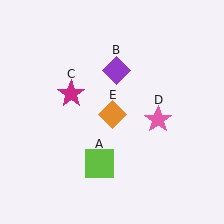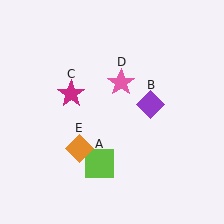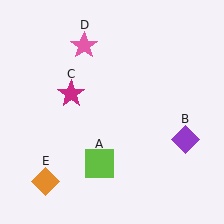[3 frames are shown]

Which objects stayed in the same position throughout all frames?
Lime square (object A) and magenta star (object C) remained stationary.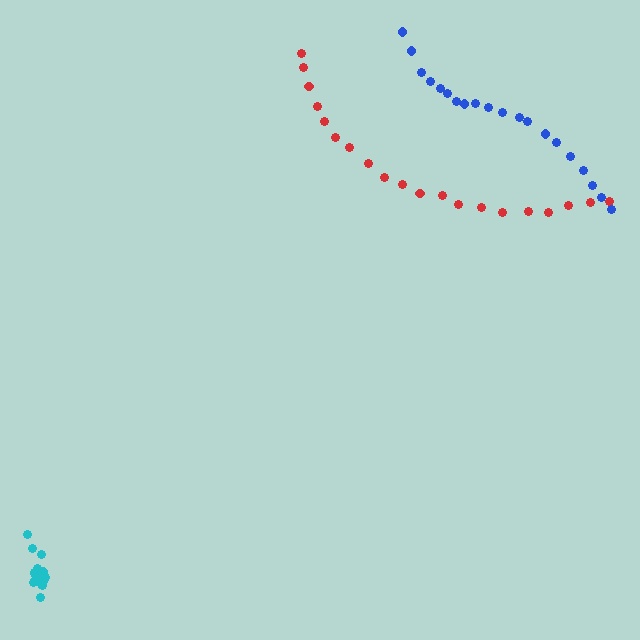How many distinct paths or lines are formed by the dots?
There are 3 distinct paths.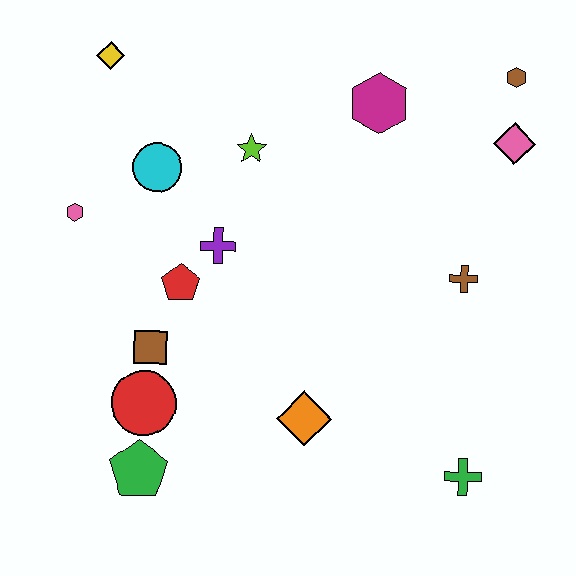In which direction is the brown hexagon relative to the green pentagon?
The brown hexagon is above the green pentagon.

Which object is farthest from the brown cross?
The yellow diamond is farthest from the brown cross.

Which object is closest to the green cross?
The orange diamond is closest to the green cross.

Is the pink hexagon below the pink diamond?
Yes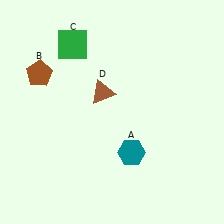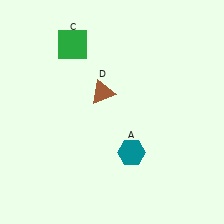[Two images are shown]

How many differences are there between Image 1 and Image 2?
There is 1 difference between the two images.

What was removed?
The brown pentagon (B) was removed in Image 2.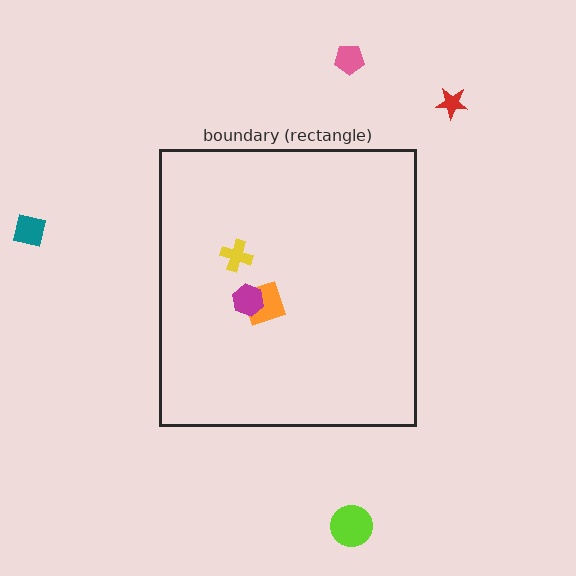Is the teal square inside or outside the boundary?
Outside.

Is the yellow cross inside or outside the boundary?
Inside.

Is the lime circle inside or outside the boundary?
Outside.